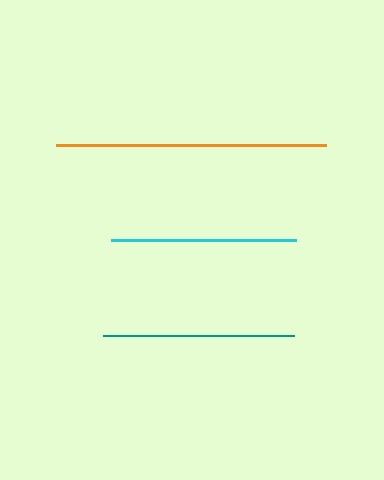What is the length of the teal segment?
The teal segment is approximately 191 pixels long.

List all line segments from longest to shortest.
From longest to shortest: orange, teal, cyan.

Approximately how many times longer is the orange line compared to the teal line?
The orange line is approximately 1.4 times the length of the teal line.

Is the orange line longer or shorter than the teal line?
The orange line is longer than the teal line.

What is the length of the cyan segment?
The cyan segment is approximately 184 pixels long.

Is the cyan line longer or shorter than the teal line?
The teal line is longer than the cyan line.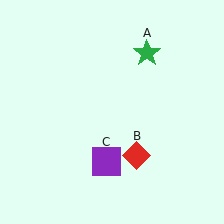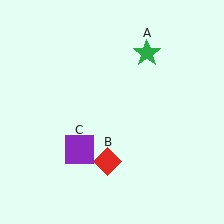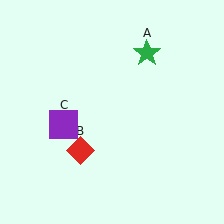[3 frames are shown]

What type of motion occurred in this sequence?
The red diamond (object B), purple square (object C) rotated clockwise around the center of the scene.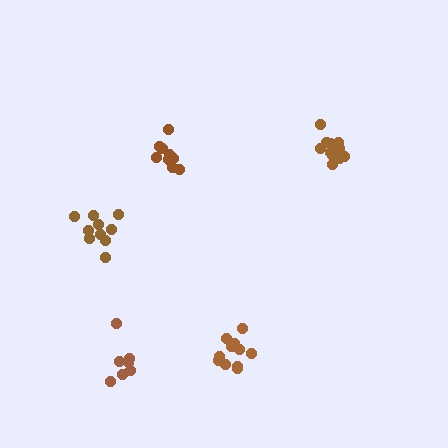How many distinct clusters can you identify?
There are 5 distinct clusters.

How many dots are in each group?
Group 1: 7 dots, Group 2: 11 dots, Group 3: 13 dots, Group 4: 10 dots, Group 5: 9 dots (50 total).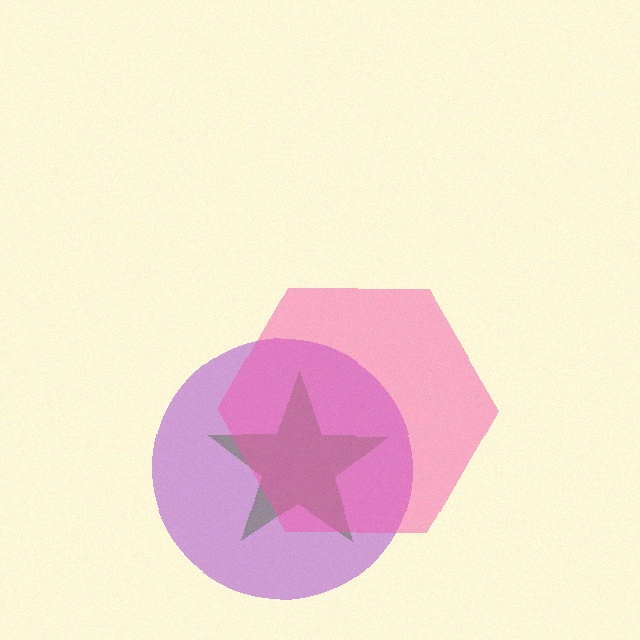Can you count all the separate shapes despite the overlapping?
Yes, there are 3 separate shapes.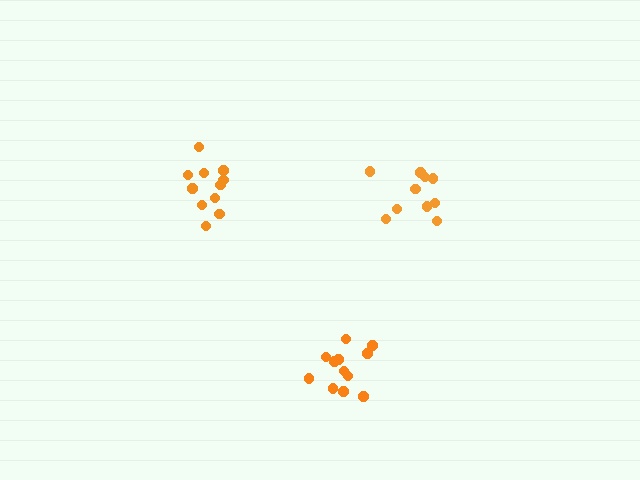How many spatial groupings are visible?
There are 3 spatial groupings.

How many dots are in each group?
Group 1: 10 dots, Group 2: 12 dots, Group 3: 11 dots (33 total).